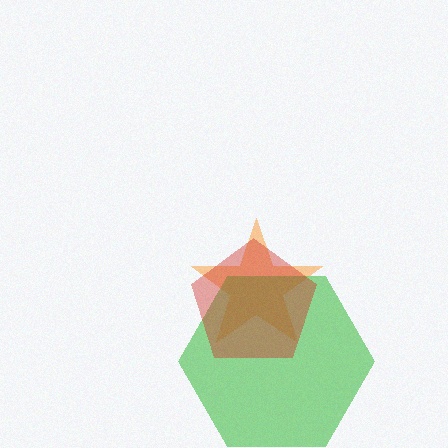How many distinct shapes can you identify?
There are 3 distinct shapes: an orange star, a green hexagon, a red pentagon.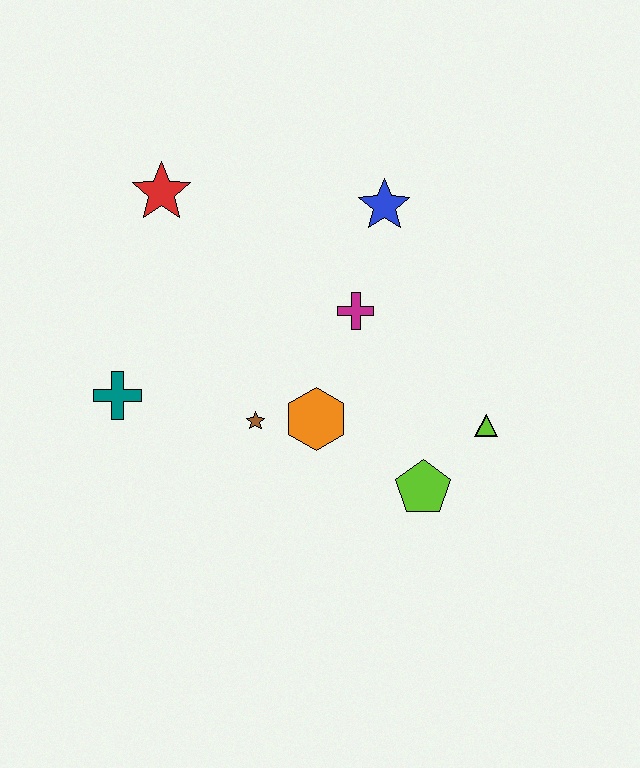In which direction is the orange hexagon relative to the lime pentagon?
The orange hexagon is to the left of the lime pentagon.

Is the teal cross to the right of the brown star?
No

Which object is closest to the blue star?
The magenta cross is closest to the blue star.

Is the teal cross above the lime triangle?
Yes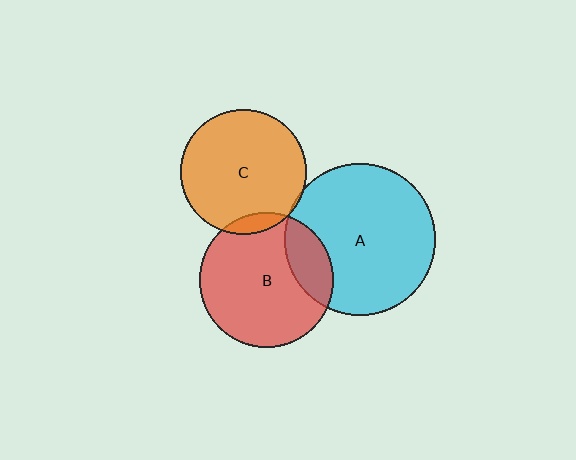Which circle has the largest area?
Circle A (cyan).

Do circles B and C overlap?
Yes.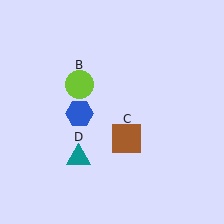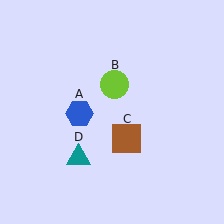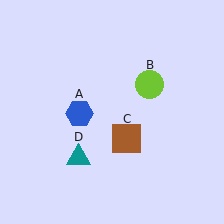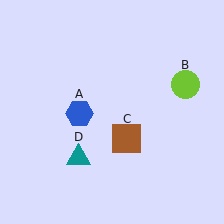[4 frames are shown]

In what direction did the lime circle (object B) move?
The lime circle (object B) moved right.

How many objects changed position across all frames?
1 object changed position: lime circle (object B).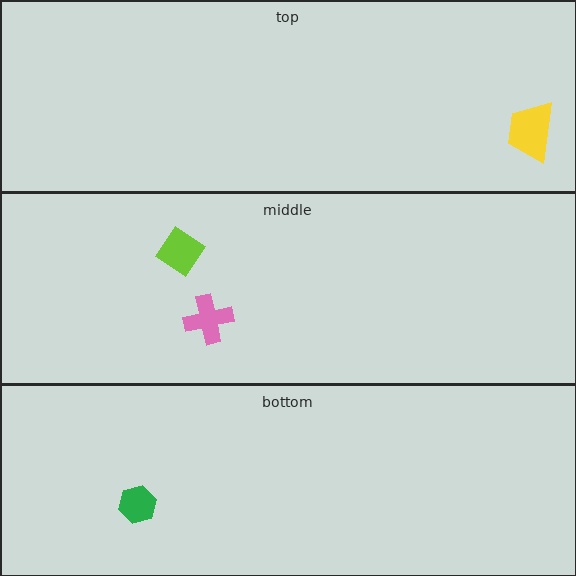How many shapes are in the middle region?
2.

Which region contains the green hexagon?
The bottom region.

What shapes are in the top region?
The yellow trapezoid.